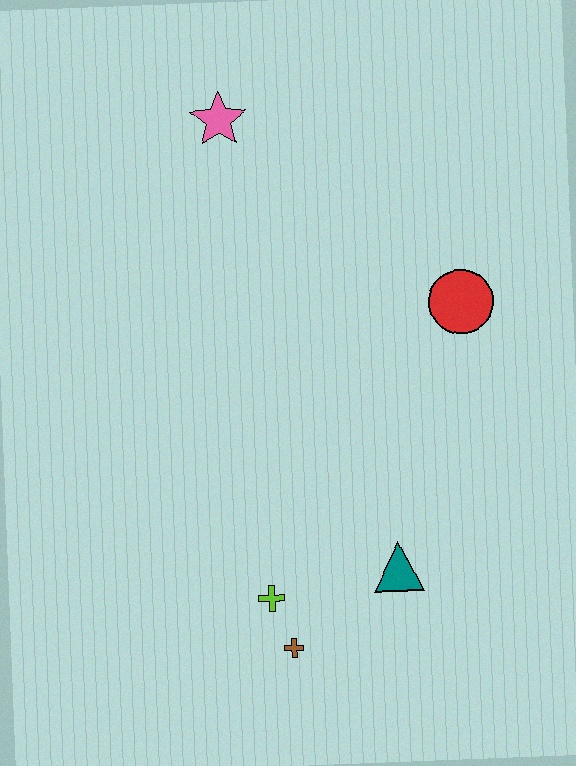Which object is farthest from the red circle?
The brown cross is farthest from the red circle.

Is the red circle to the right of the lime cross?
Yes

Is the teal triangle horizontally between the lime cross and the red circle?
Yes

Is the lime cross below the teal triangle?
Yes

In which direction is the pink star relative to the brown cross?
The pink star is above the brown cross.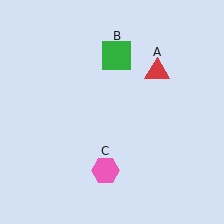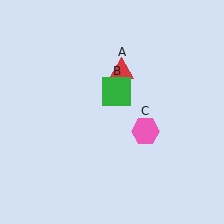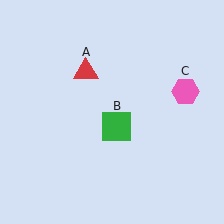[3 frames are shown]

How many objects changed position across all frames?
3 objects changed position: red triangle (object A), green square (object B), pink hexagon (object C).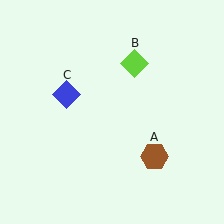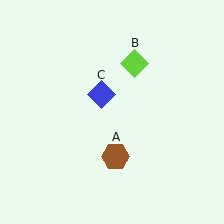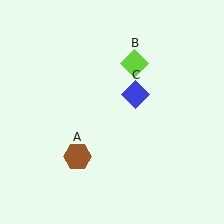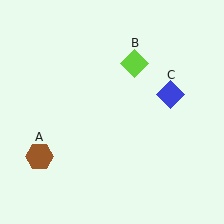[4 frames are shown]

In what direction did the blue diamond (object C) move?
The blue diamond (object C) moved right.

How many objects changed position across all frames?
2 objects changed position: brown hexagon (object A), blue diamond (object C).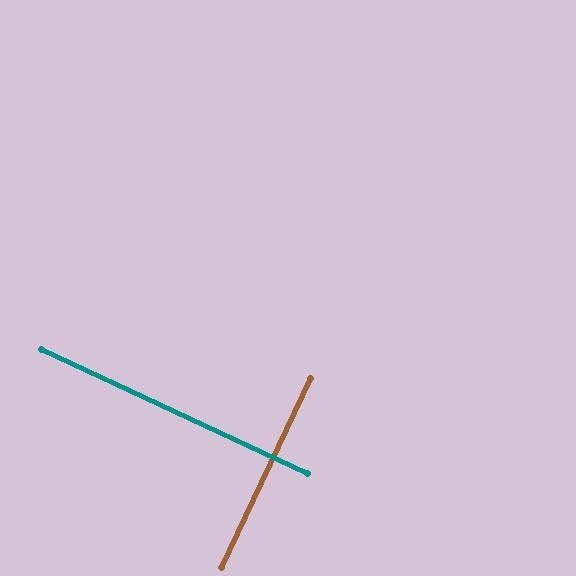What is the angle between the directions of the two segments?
Approximately 89 degrees.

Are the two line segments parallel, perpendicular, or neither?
Perpendicular — they meet at approximately 89°.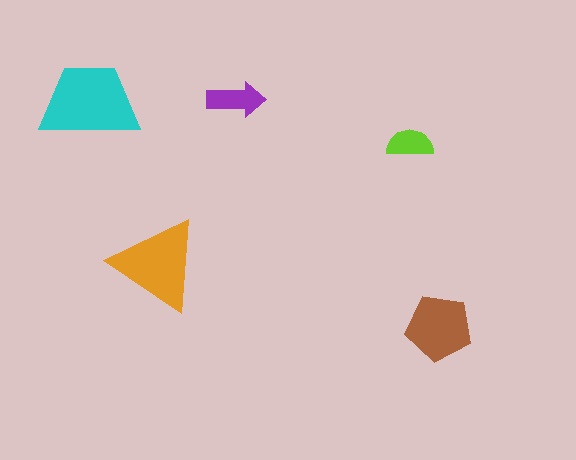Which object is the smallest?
The lime semicircle.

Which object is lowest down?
The brown pentagon is bottommost.